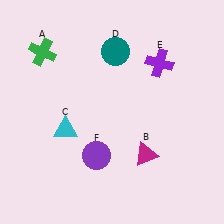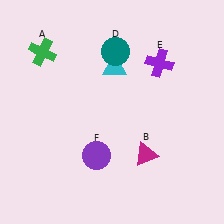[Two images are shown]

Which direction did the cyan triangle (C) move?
The cyan triangle (C) moved up.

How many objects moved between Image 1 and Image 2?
1 object moved between the two images.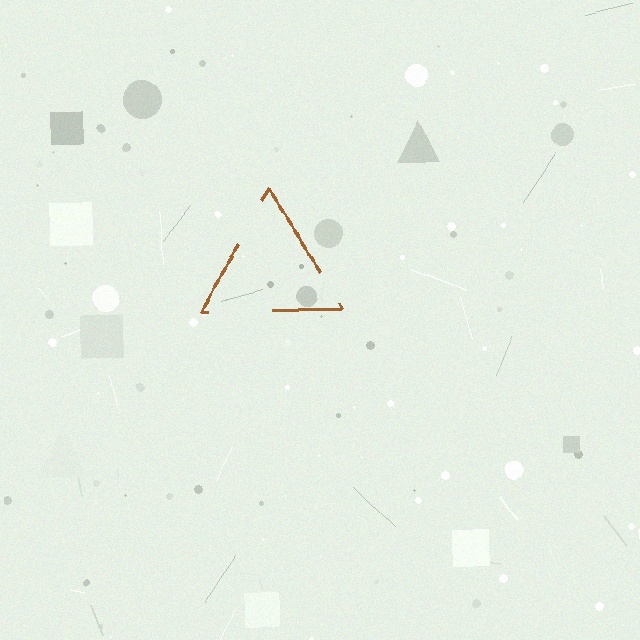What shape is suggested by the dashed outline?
The dashed outline suggests a triangle.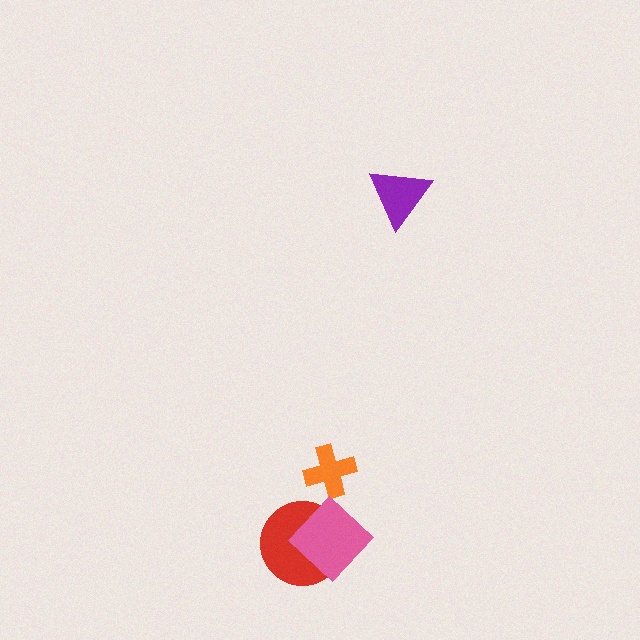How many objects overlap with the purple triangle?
0 objects overlap with the purple triangle.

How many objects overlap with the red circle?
1 object overlaps with the red circle.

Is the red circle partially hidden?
Yes, it is partially covered by another shape.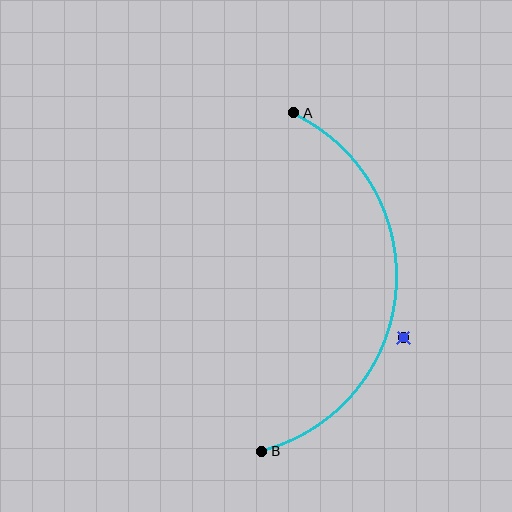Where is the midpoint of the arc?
The arc midpoint is the point on the curve farthest from the straight line joining A and B. It sits to the right of that line.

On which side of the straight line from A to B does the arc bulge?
The arc bulges to the right of the straight line connecting A and B.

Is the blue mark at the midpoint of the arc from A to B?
No — the blue mark does not lie on the arc at all. It sits slightly outside the curve.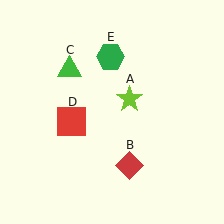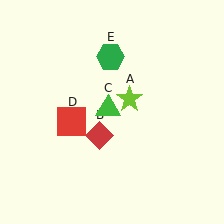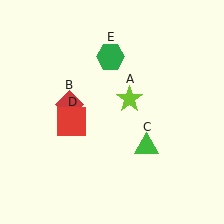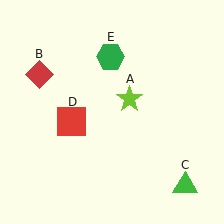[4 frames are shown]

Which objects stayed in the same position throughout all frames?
Lime star (object A) and red square (object D) and green hexagon (object E) remained stationary.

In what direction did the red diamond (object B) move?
The red diamond (object B) moved up and to the left.